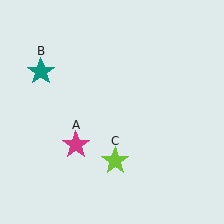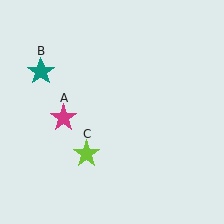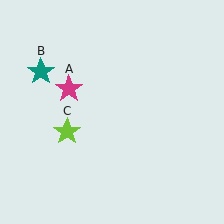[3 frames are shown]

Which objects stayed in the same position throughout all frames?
Teal star (object B) remained stationary.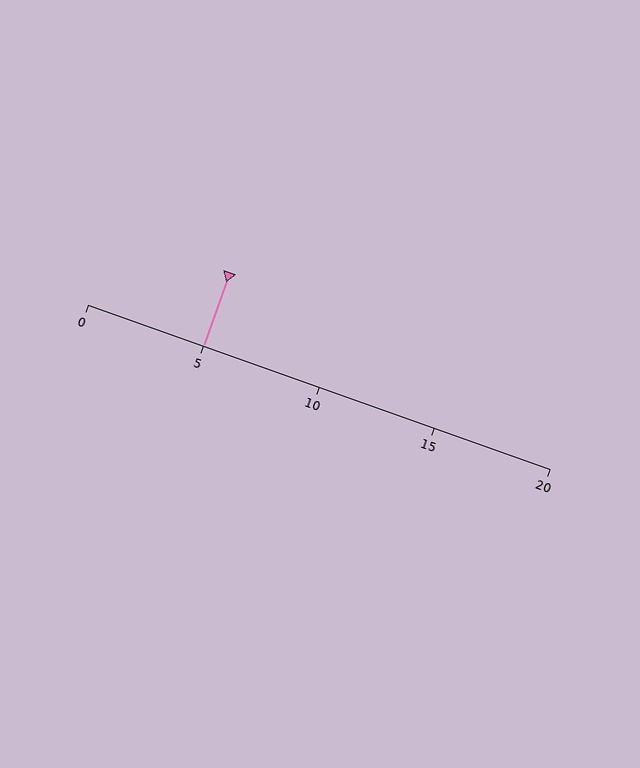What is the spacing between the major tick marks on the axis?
The major ticks are spaced 5 apart.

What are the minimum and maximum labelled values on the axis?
The axis runs from 0 to 20.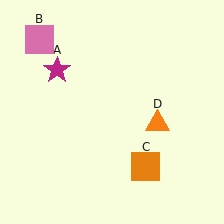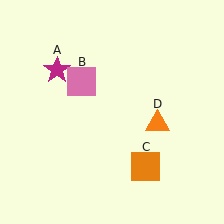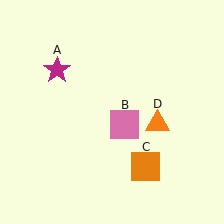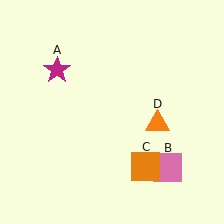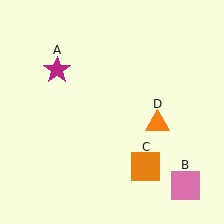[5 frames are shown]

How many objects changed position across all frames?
1 object changed position: pink square (object B).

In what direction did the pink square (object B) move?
The pink square (object B) moved down and to the right.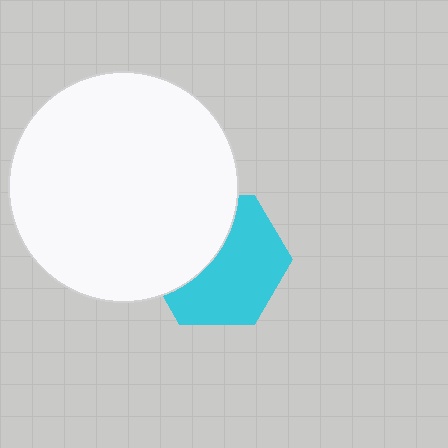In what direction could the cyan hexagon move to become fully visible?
The cyan hexagon could move toward the lower-right. That would shift it out from behind the white circle entirely.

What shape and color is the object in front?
The object in front is a white circle.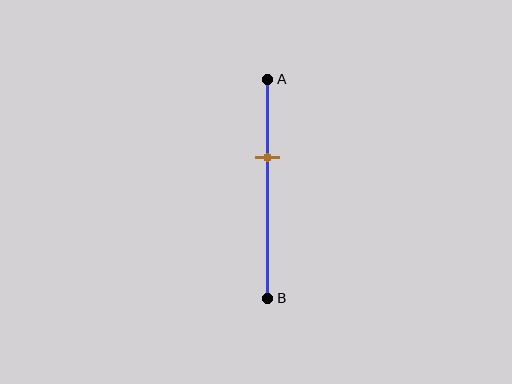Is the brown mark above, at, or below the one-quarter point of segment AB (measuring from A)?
The brown mark is below the one-quarter point of segment AB.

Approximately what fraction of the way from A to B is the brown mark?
The brown mark is approximately 35% of the way from A to B.